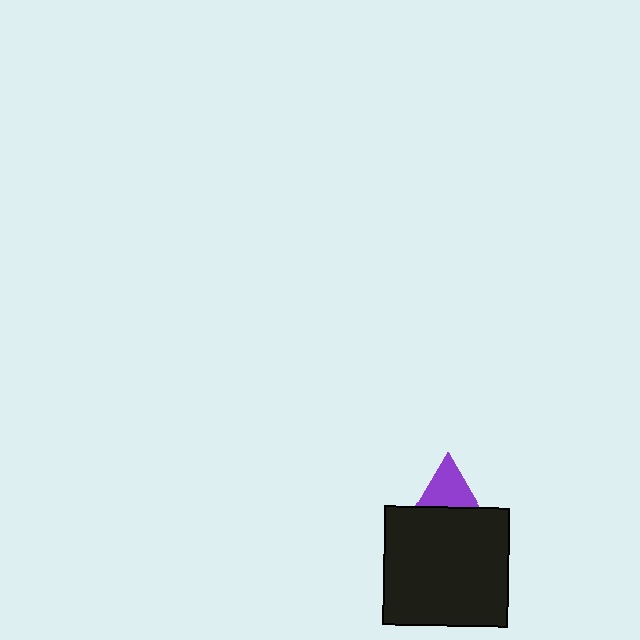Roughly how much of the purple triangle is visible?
A small part of it is visible (roughly 40%).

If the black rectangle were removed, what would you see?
You would see the complete purple triangle.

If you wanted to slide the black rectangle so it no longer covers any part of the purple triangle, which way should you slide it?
Slide it down — that is the most direct way to separate the two shapes.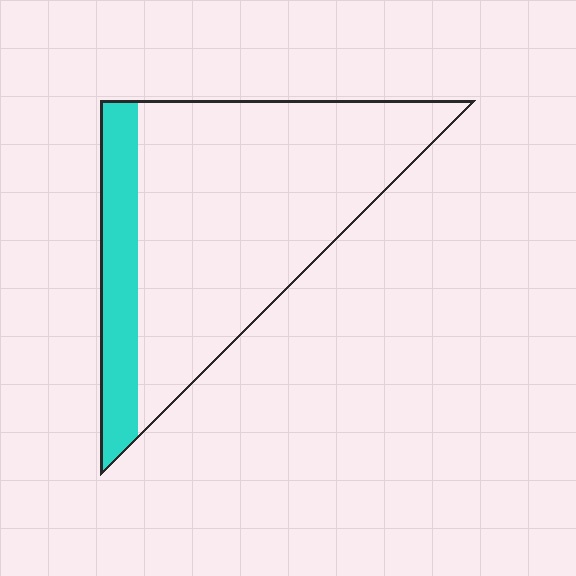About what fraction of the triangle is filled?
About one fifth (1/5).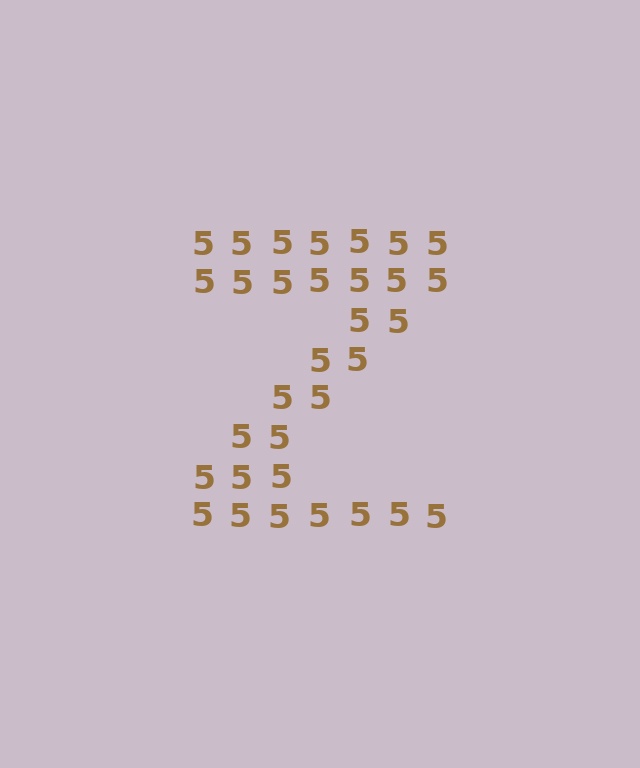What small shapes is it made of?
It is made of small digit 5's.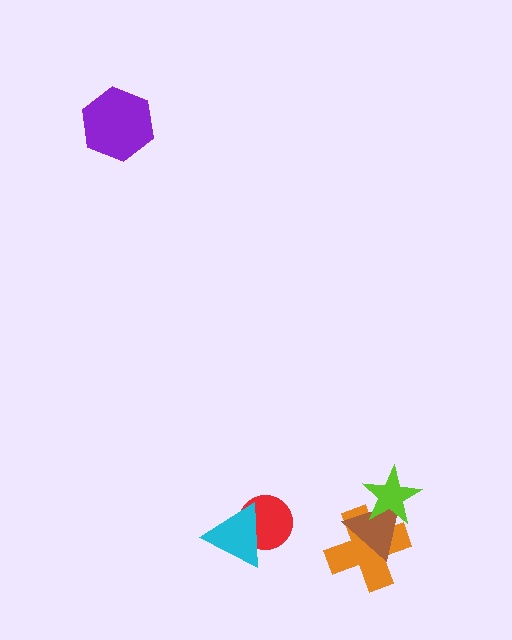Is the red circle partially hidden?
Yes, it is partially covered by another shape.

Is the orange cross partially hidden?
Yes, it is partially covered by another shape.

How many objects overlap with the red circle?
1 object overlaps with the red circle.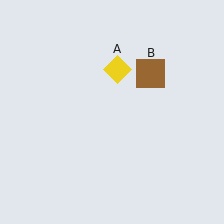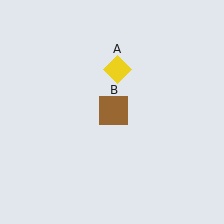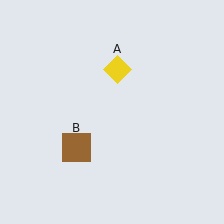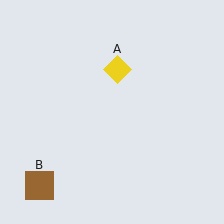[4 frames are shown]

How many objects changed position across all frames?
1 object changed position: brown square (object B).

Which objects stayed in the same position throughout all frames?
Yellow diamond (object A) remained stationary.